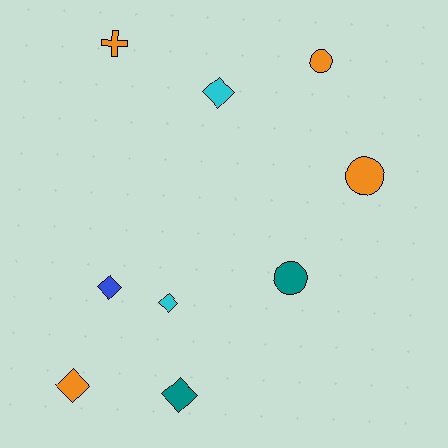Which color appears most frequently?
Orange, with 4 objects.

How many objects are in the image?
There are 9 objects.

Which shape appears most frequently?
Diamond, with 5 objects.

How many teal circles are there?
There is 1 teal circle.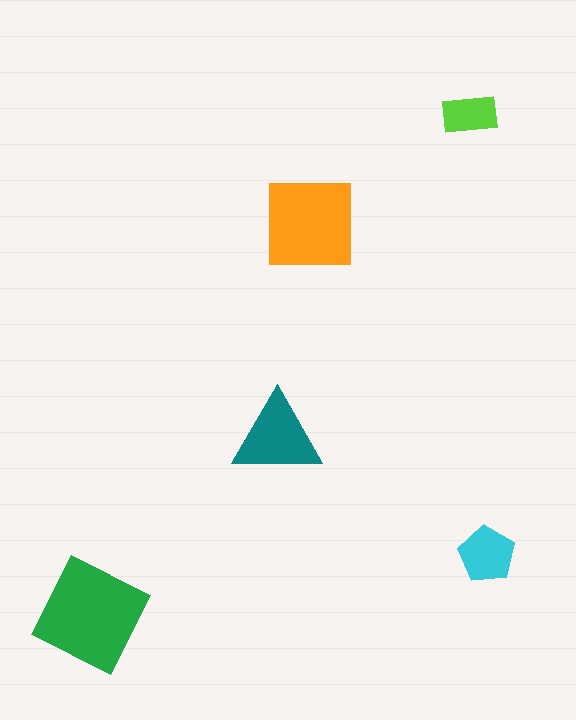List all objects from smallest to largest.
The lime rectangle, the cyan pentagon, the teal triangle, the orange square, the green diamond.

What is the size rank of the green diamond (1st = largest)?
1st.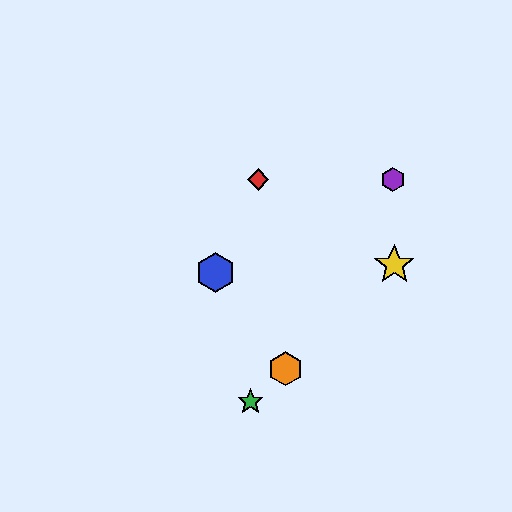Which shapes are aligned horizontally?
The red diamond, the purple hexagon are aligned horizontally.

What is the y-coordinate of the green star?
The green star is at y≈402.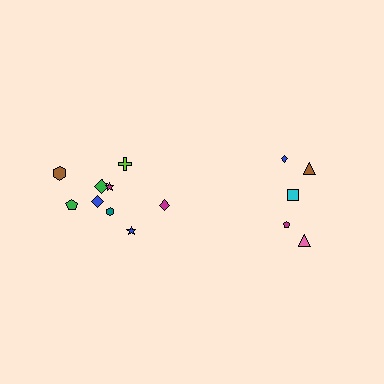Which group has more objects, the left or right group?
The left group.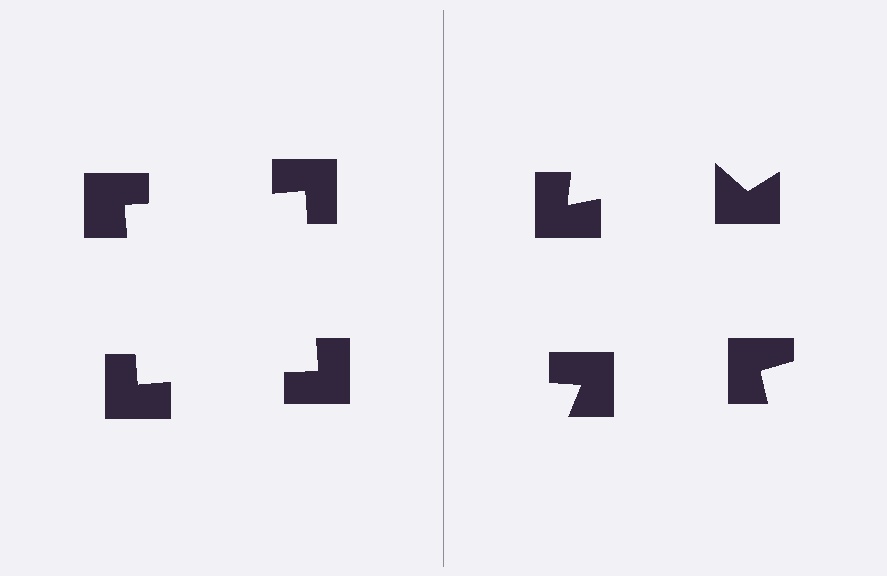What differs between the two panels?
The notched squares are positioned identically on both sides; only the wedge orientations differ. On the left they align to a square; on the right they are misaligned.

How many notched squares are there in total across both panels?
8 — 4 on each side.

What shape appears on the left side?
An illusory square.